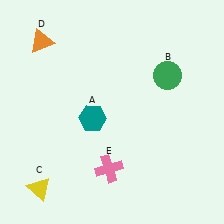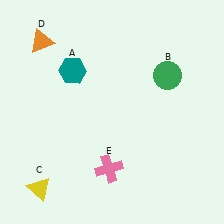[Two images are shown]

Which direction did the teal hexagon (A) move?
The teal hexagon (A) moved up.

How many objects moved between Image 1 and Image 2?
1 object moved between the two images.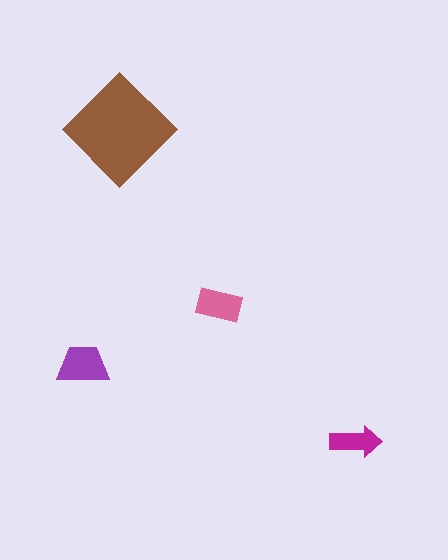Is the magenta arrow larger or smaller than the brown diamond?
Smaller.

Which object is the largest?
The brown diamond.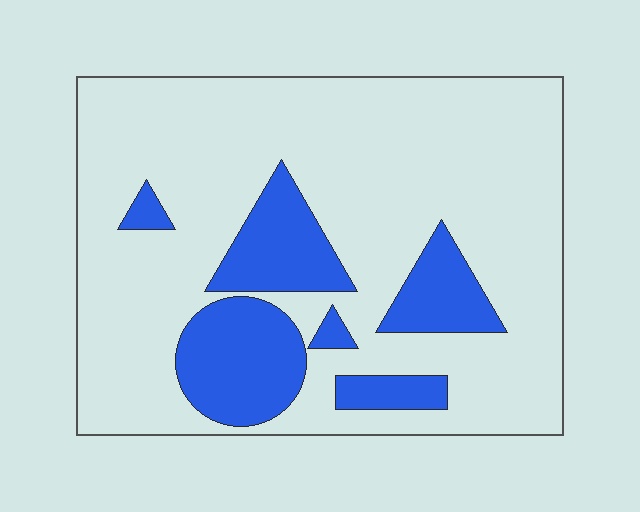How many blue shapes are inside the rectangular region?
6.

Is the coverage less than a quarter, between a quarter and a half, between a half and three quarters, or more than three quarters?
Less than a quarter.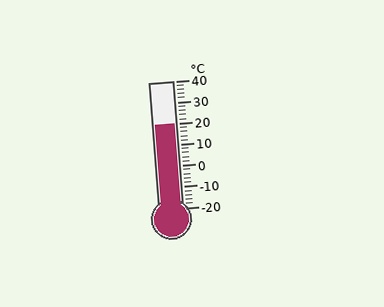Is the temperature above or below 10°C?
The temperature is above 10°C.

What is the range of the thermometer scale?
The thermometer scale ranges from -20°C to 40°C.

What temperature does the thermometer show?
The thermometer shows approximately 20°C.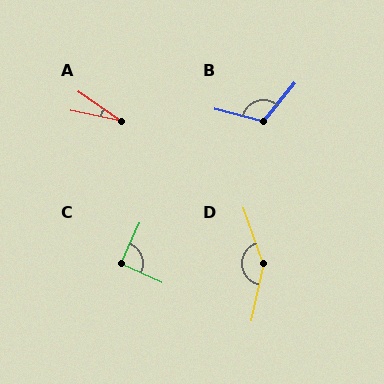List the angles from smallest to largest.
A (23°), C (90°), B (115°), D (149°).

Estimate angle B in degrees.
Approximately 115 degrees.